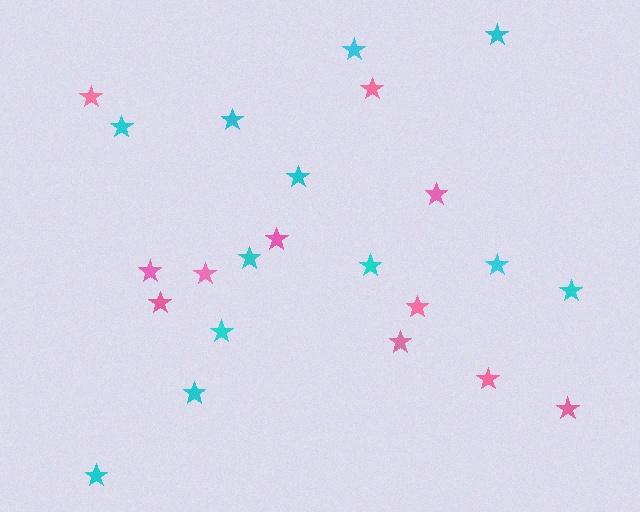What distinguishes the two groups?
There are 2 groups: one group of pink stars (11) and one group of cyan stars (12).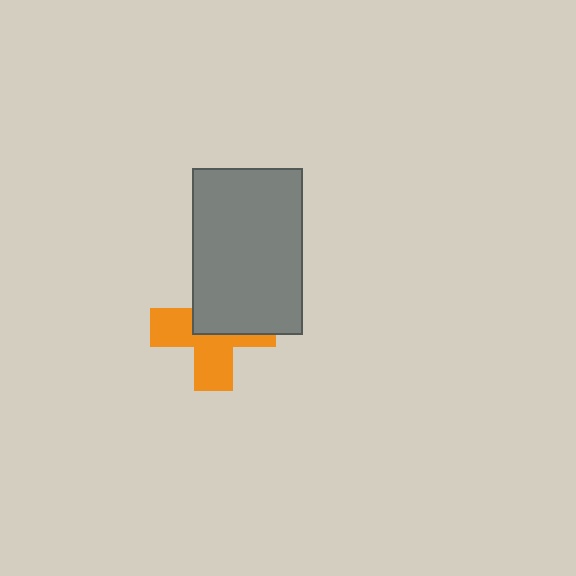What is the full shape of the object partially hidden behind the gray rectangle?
The partially hidden object is an orange cross.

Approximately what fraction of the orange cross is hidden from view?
Roughly 48% of the orange cross is hidden behind the gray rectangle.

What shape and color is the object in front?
The object in front is a gray rectangle.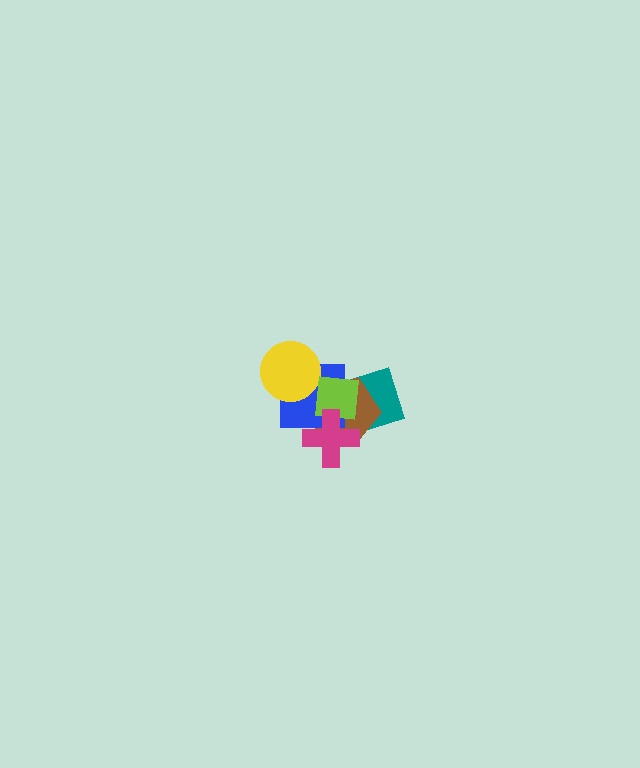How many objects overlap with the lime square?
4 objects overlap with the lime square.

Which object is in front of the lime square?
The magenta cross is in front of the lime square.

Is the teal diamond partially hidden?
Yes, it is partially covered by another shape.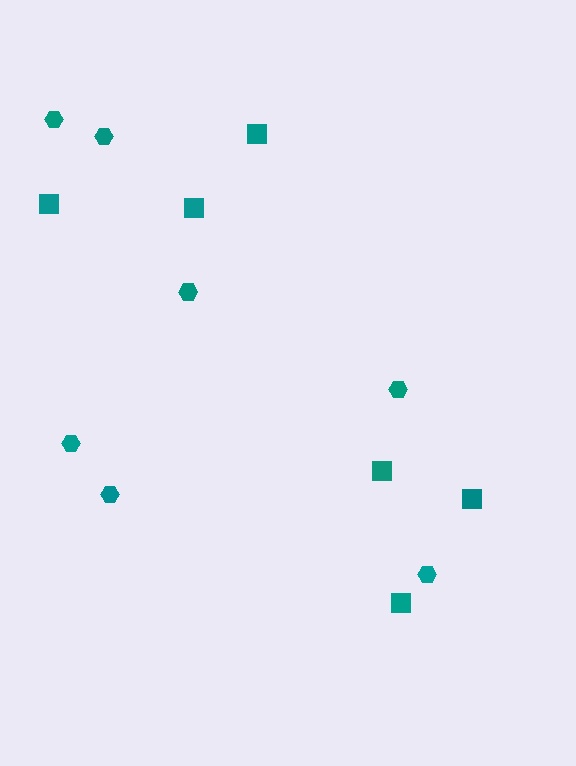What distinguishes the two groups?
There are 2 groups: one group of hexagons (7) and one group of squares (6).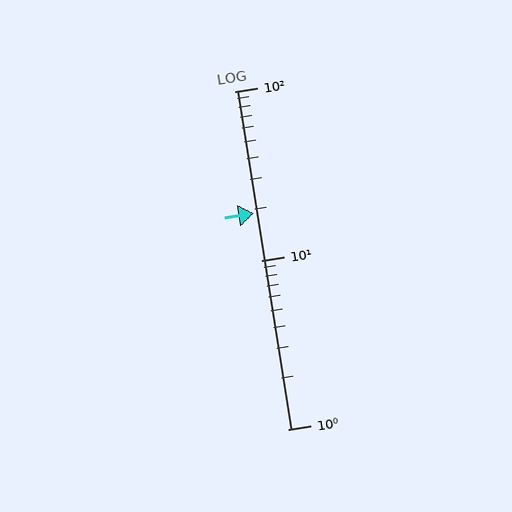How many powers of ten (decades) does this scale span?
The scale spans 2 decades, from 1 to 100.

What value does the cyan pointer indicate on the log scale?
The pointer indicates approximately 19.